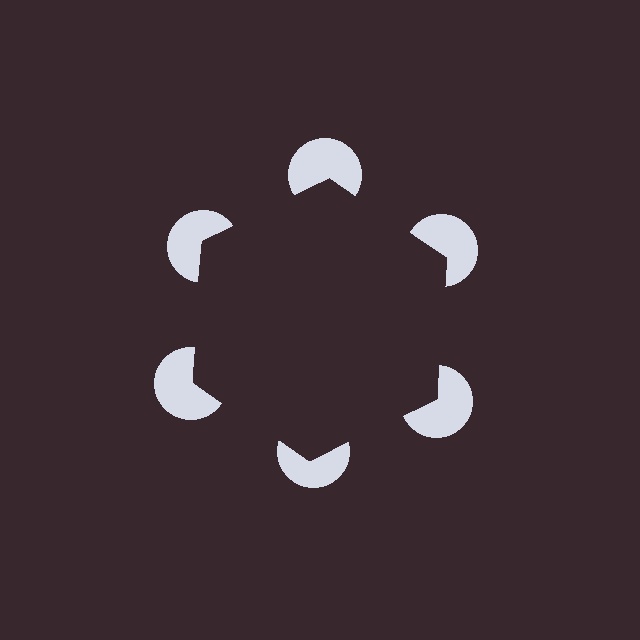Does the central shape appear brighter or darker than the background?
It typically appears slightly darker than the background, even though no actual brightness change is drawn.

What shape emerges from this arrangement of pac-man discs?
An illusory hexagon — its edges are inferred from the aligned wedge cuts in the pac-man discs, not physically drawn.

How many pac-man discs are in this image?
There are 6 — one at each vertex of the illusory hexagon.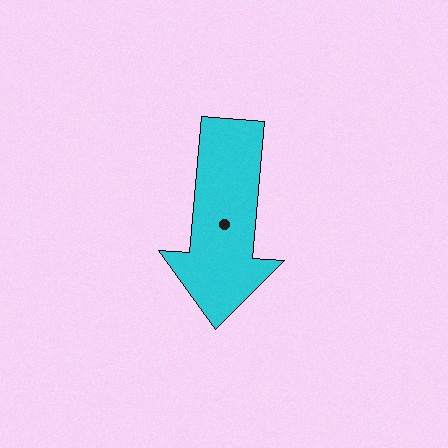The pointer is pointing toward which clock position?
Roughly 6 o'clock.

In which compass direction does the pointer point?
South.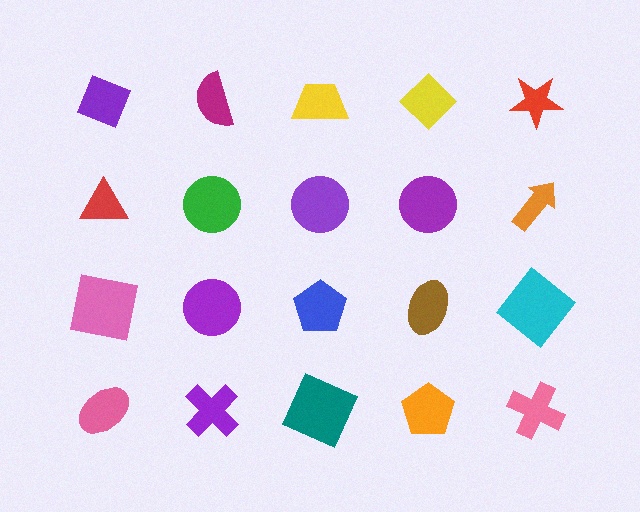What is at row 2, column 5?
An orange arrow.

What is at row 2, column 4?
A purple circle.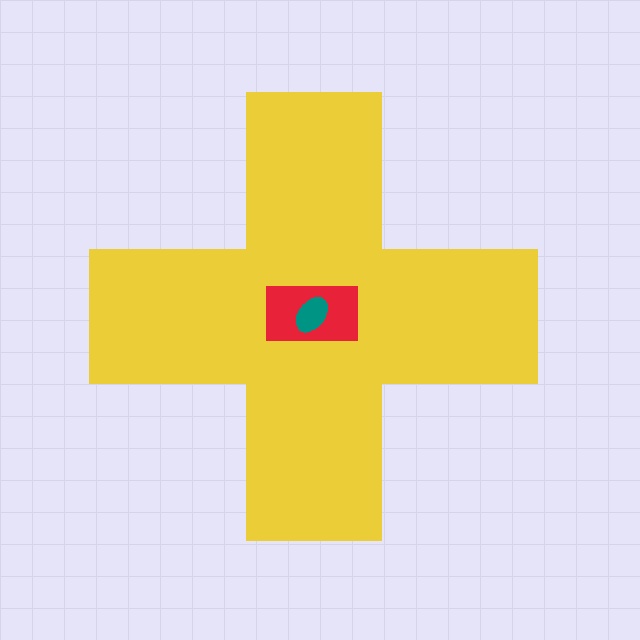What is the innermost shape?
The teal ellipse.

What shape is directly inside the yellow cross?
The red rectangle.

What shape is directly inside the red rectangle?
The teal ellipse.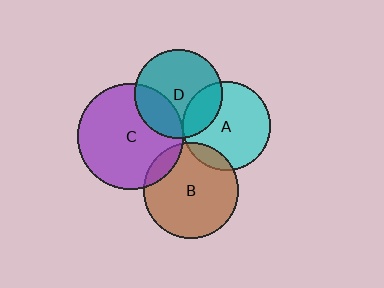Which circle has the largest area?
Circle C (purple).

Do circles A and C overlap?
Yes.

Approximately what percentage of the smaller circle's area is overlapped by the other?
Approximately 5%.